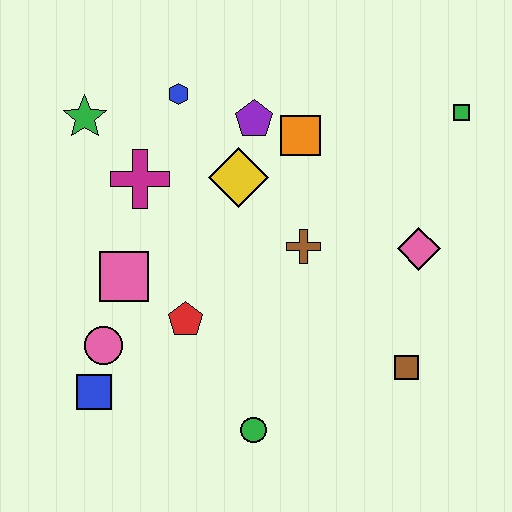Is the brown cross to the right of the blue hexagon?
Yes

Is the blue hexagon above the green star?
Yes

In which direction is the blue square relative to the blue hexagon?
The blue square is below the blue hexagon.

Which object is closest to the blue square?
The pink circle is closest to the blue square.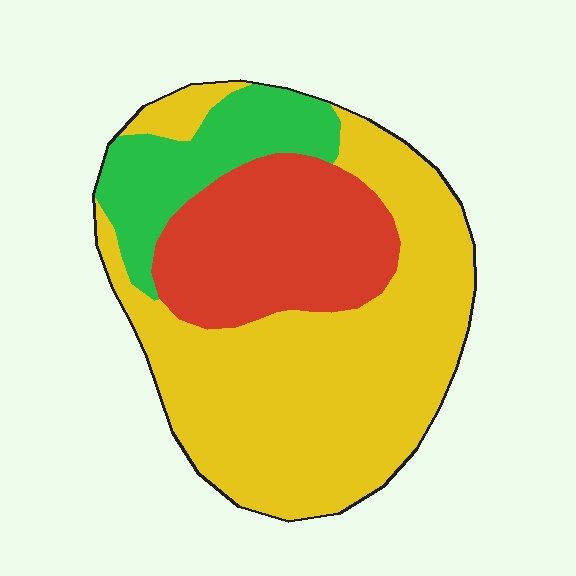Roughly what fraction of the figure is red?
Red takes up between a quarter and a half of the figure.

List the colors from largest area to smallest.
From largest to smallest: yellow, red, green.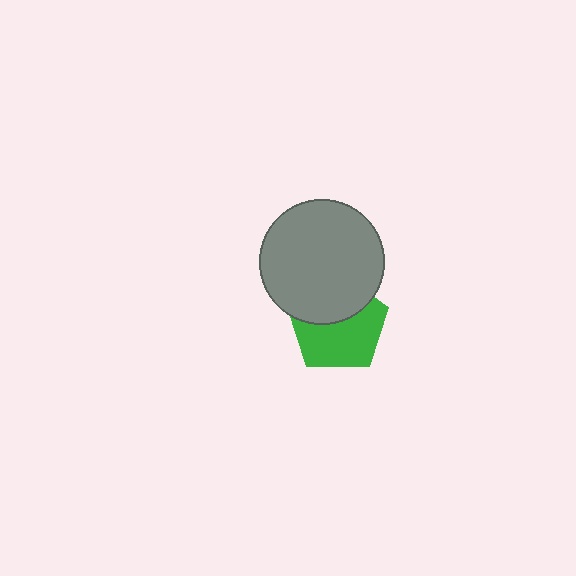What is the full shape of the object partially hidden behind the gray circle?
The partially hidden object is a green pentagon.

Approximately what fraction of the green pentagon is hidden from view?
Roughly 41% of the green pentagon is hidden behind the gray circle.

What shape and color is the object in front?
The object in front is a gray circle.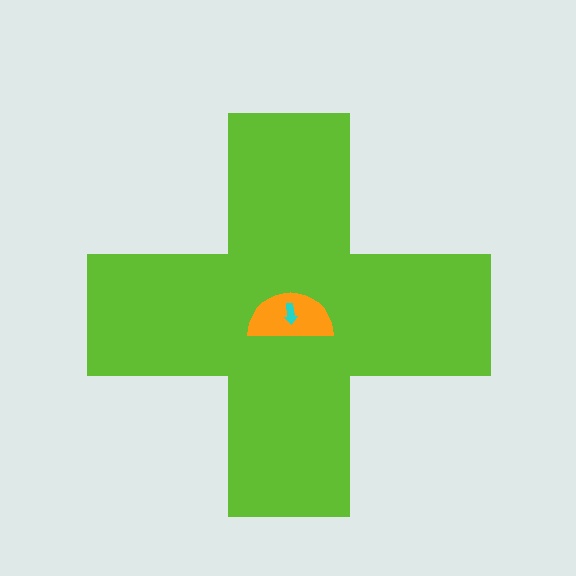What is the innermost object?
The cyan arrow.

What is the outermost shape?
The lime cross.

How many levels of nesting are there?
3.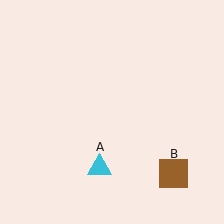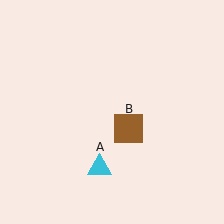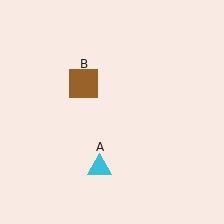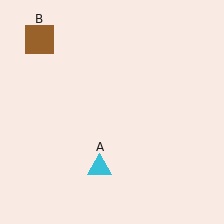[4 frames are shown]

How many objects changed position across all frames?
1 object changed position: brown square (object B).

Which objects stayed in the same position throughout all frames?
Cyan triangle (object A) remained stationary.